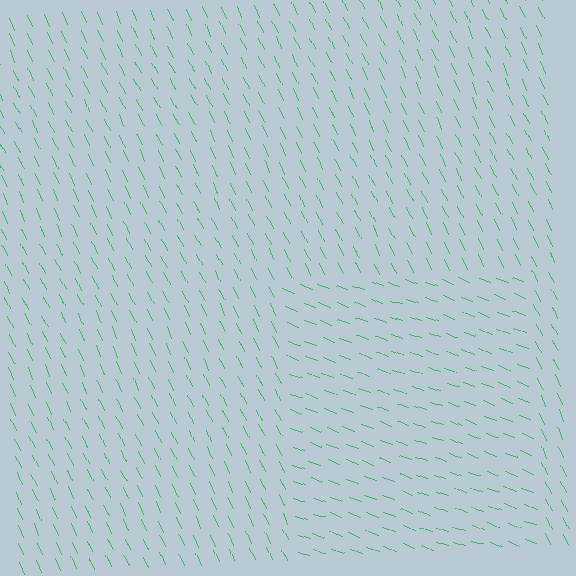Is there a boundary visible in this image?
Yes, there is a texture boundary formed by a change in line orientation.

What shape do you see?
I see a rectangle.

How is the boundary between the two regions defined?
The boundary is defined purely by a change in line orientation (approximately 45 degrees difference). All lines are the same color and thickness.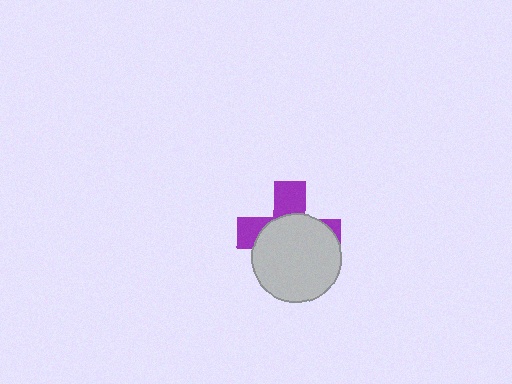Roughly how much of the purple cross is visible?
A small part of it is visible (roughly 36%).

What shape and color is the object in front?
The object in front is a light gray circle.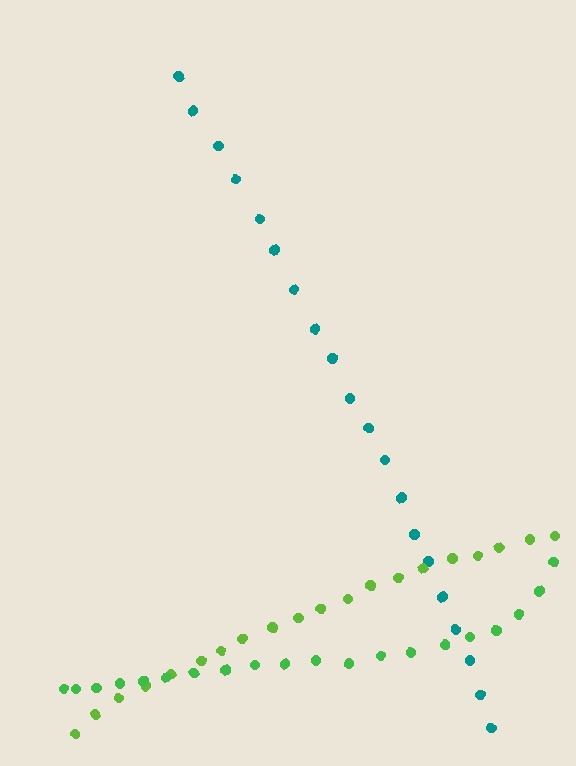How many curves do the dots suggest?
There are 3 distinct paths.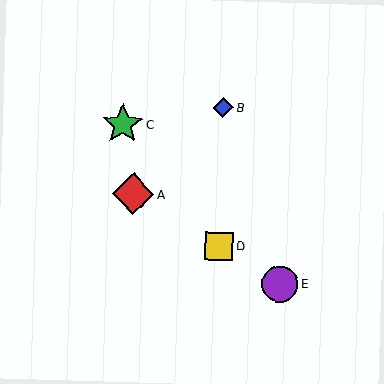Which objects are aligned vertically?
Objects B, D are aligned vertically.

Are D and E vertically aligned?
No, D is at x≈219 and E is at x≈280.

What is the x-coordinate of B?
Object B is at x≈223.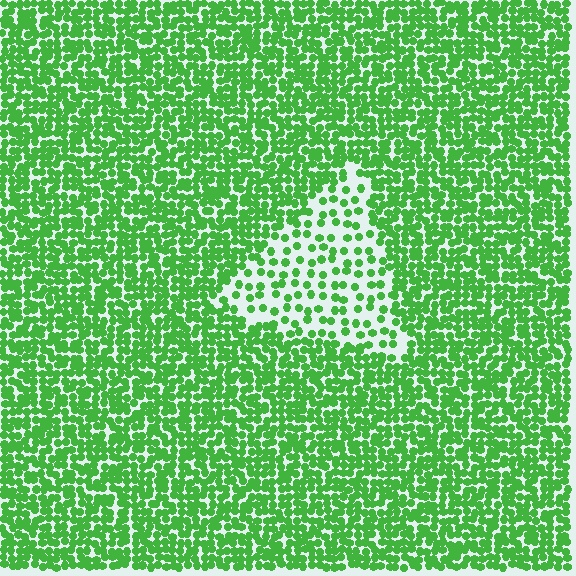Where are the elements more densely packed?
The elements are more densely packed outside the triangle boundary.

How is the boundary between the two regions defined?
The boundary is defined by a change in element density (approximately 2.5x ratio). All elements are the same color, size, and shape.